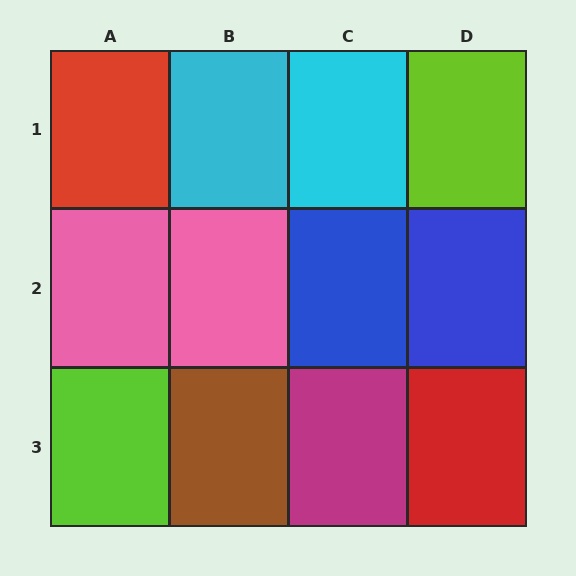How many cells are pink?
2 cells are pink.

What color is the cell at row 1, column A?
Red.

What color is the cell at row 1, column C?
Cyan.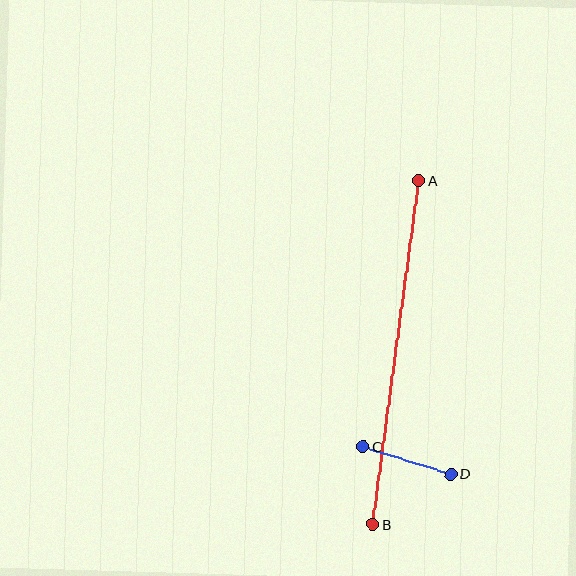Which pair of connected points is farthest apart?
Points A and B are farthest apart.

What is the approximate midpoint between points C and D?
The midpoint is at approximately (407, 461) pixels.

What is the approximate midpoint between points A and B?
The midpoint is at approximately (396, 352) pixels.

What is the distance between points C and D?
The distance is approximately 92 pixels.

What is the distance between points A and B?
The distance is approximately 347 pixels.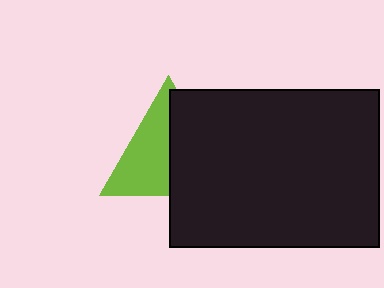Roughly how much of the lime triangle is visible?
About half of it is visible (roughly 52%).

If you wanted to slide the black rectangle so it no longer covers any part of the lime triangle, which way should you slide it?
Slide it right — that is the most direct way to separate the two shapes.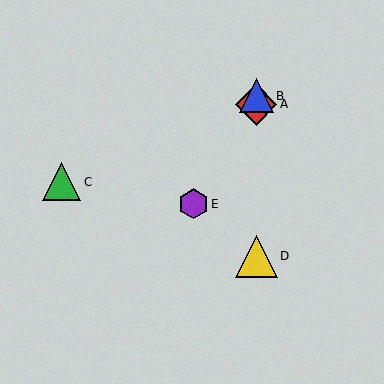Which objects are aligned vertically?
Objects A, B, D are aligned vertically.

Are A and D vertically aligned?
Yes, both are at x≈256.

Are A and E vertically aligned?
No, A is at x≈256 and E is at x≈193.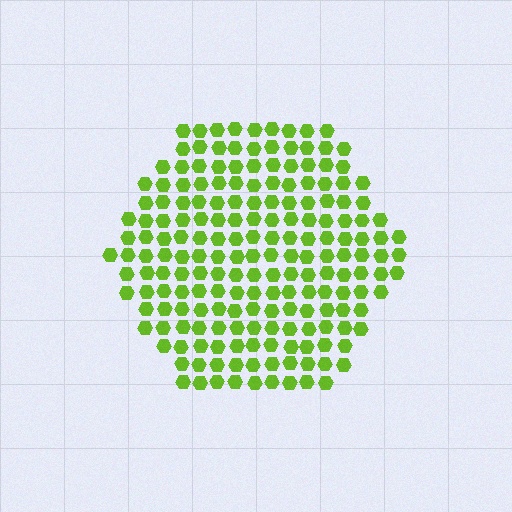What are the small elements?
The small elements are hexagons.